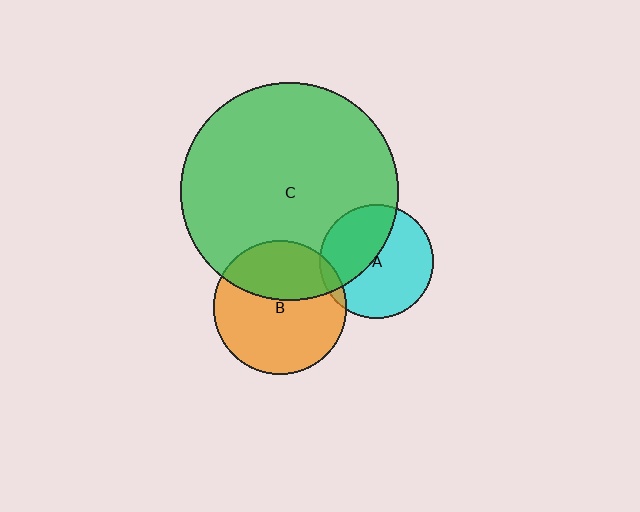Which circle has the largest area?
Circle C (green).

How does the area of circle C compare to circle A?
Approximately 3.7 times.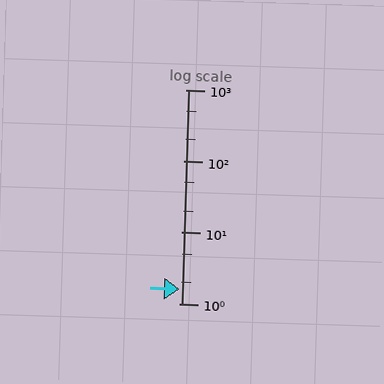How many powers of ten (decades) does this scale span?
The scale spans 3 decades, from 1 to 1000.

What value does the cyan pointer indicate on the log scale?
The pointer indicates approximately 1.6.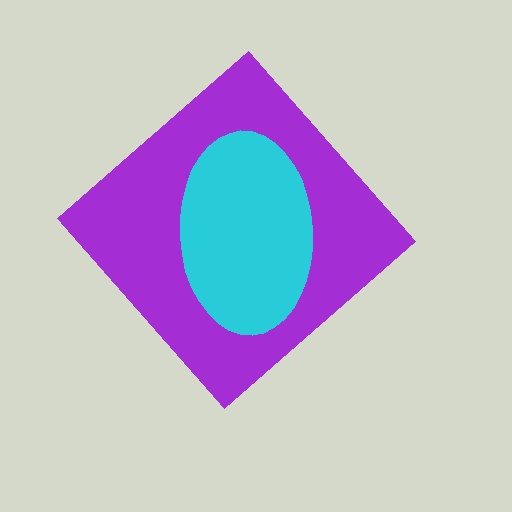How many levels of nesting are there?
2.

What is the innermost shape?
The cyan ellipse.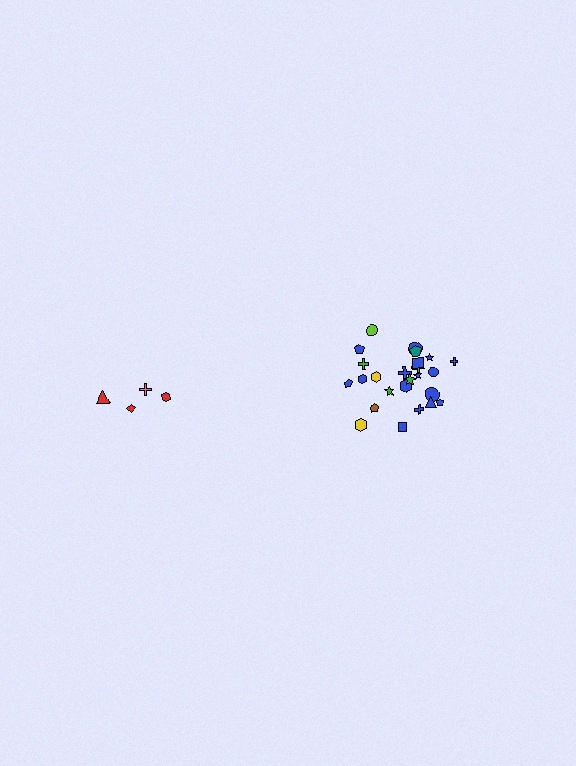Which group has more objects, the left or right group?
The right group.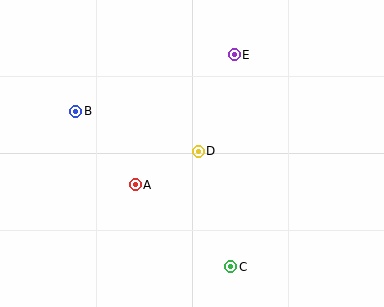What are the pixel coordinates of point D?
Point D is at (198, 151).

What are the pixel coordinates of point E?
Point E is at (234, 55).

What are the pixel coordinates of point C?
Point C is at (231, 267).